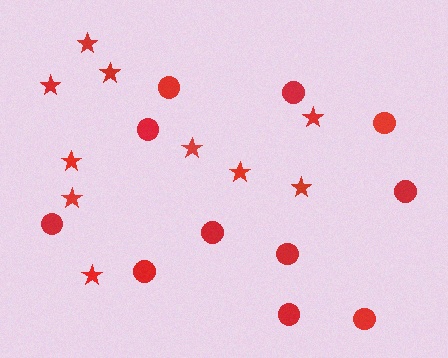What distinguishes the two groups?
There are 2 groups: one group of stars (10) and one group of circles (11).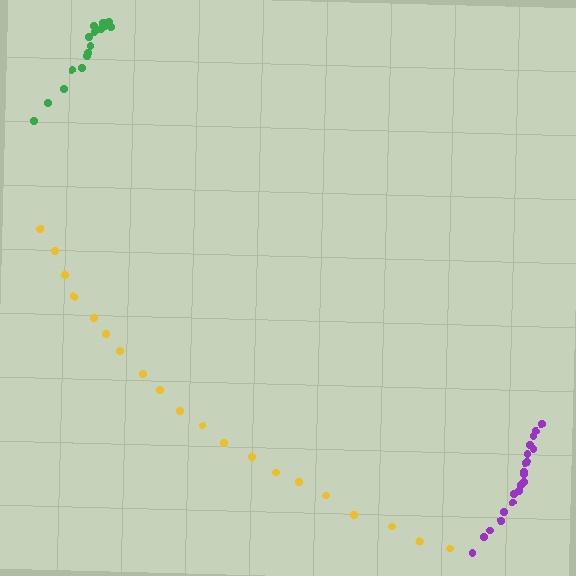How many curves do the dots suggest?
There are 3 distinct paths.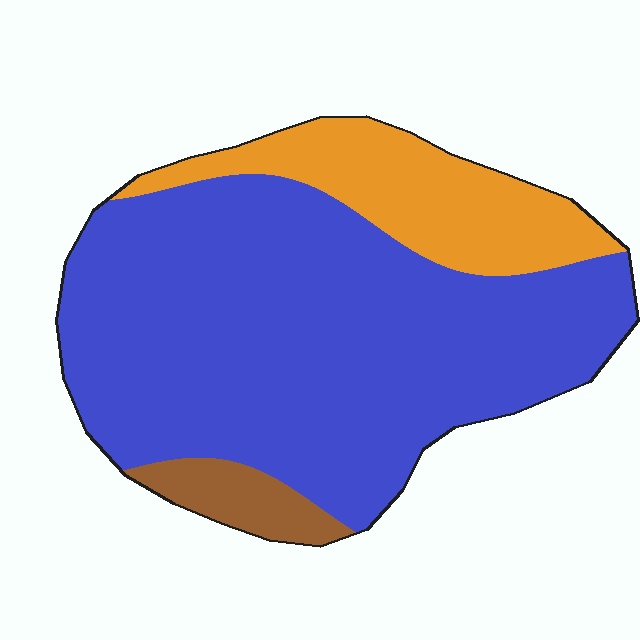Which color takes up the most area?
Blue, at roughly 75%.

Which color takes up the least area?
Brown, at roughly 5%.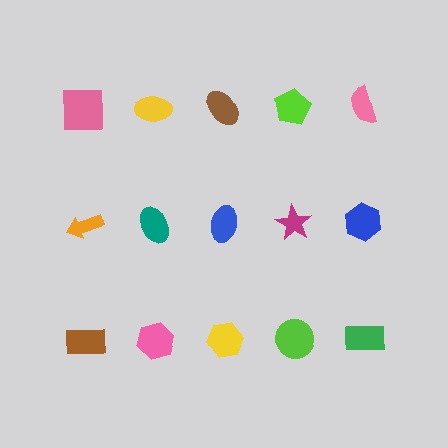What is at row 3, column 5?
A green rectangle.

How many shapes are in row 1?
5 shapes.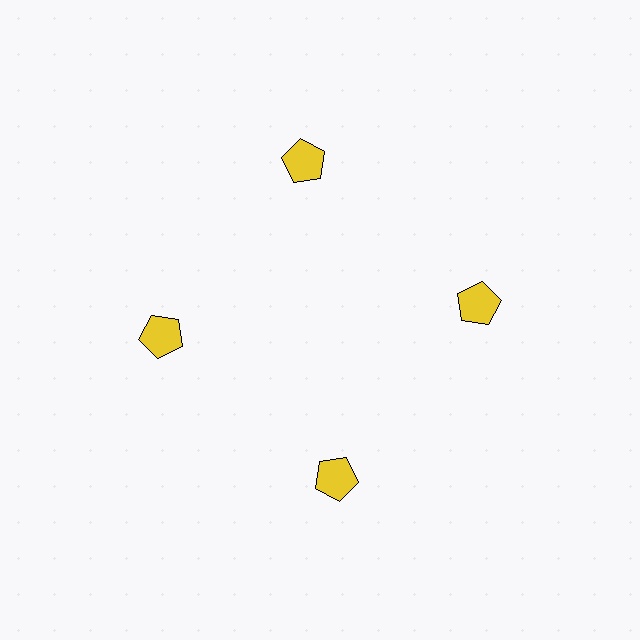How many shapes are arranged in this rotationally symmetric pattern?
There are 4 shapes, arranged in 4 groups of 1.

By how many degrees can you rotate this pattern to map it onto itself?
The pattern maps onto itself every 90 degrees of rotation.